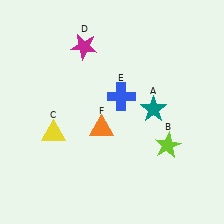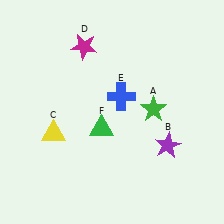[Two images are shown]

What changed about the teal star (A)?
In Image 1, A is teal. In Image 2, it changed to green.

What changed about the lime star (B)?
In Image 1, B is lime. In Image 2, it changed to purple.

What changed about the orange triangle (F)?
In Image 1, F is orange. In Image 2, it changed to green.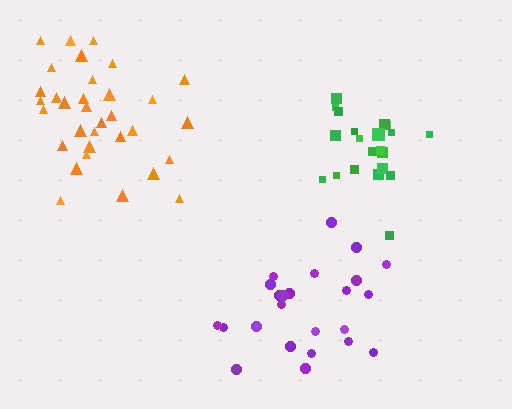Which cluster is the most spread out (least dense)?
Purple.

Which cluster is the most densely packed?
Green.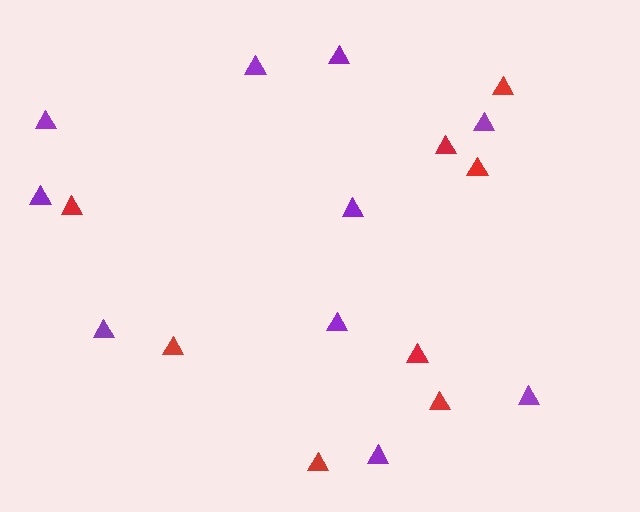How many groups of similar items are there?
There are 2 groups: one group of red triangles (8) and one group of purple triangles (10).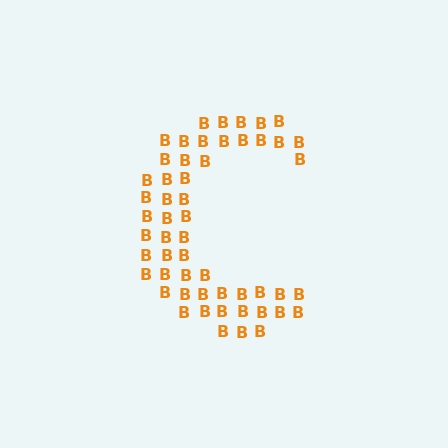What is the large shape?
The large shape is the letter C.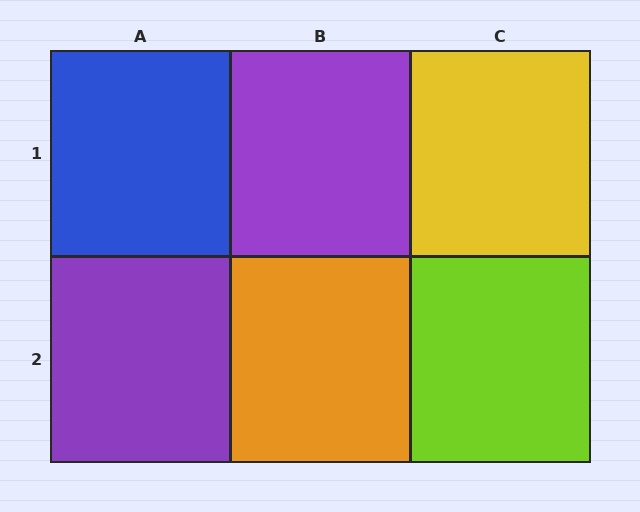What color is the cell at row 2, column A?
Purple.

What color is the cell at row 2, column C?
Lime.